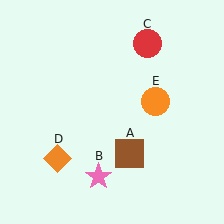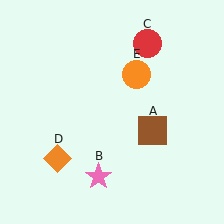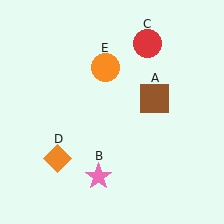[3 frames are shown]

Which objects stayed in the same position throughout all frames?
Pink star (object B) and red circle (object C) and orange diamond (object D) remained stationary.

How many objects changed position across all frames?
2 objects changed position: brown square (object A), orange circle (object E).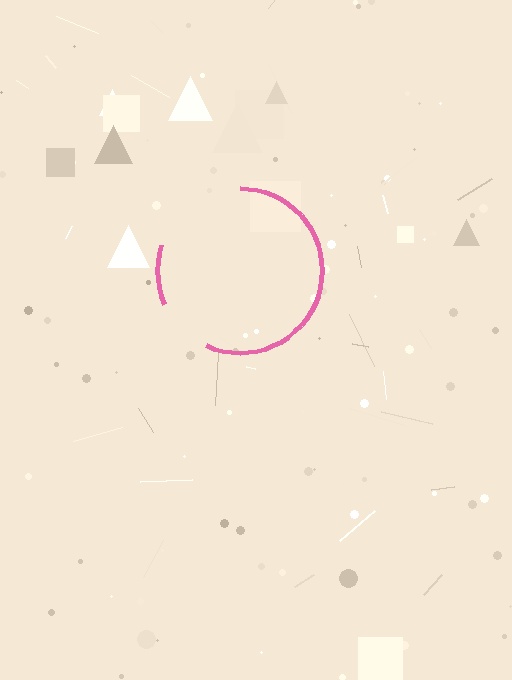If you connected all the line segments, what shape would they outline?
They would outline a circle.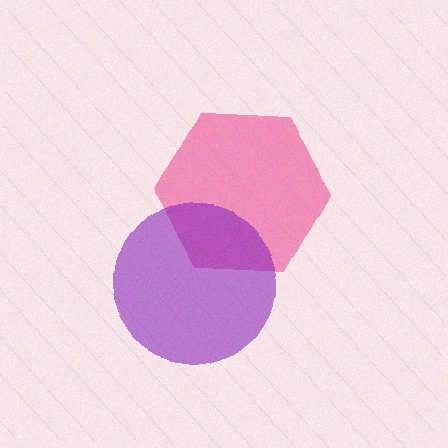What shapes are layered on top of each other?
The layered shapes are: a pink hexagon, a purple circle.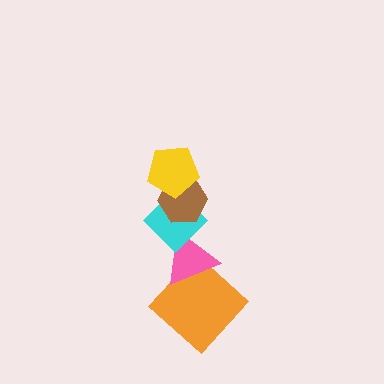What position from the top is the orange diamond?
The orange diamond is 5th from the top.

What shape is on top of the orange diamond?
The pink triangle is on top of the orange diamond.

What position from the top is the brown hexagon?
The brown hexagon is 2nd from the top.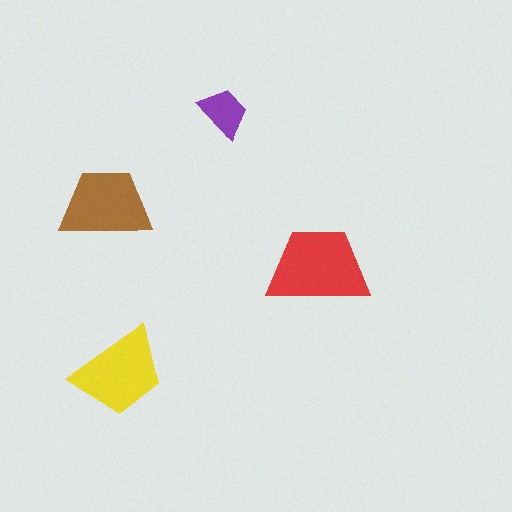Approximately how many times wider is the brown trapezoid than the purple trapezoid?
About 2 times wider.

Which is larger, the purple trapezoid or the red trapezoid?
The red one.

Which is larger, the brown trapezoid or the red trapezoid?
The red one.